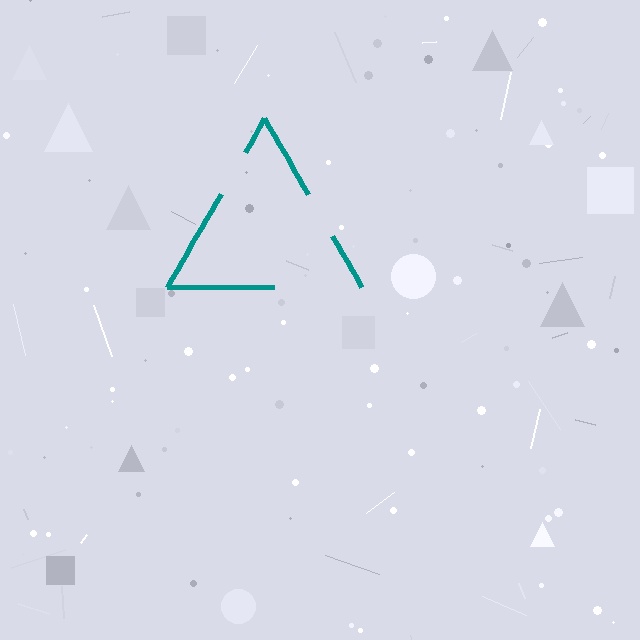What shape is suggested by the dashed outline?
The dashed outline suggests a triangle.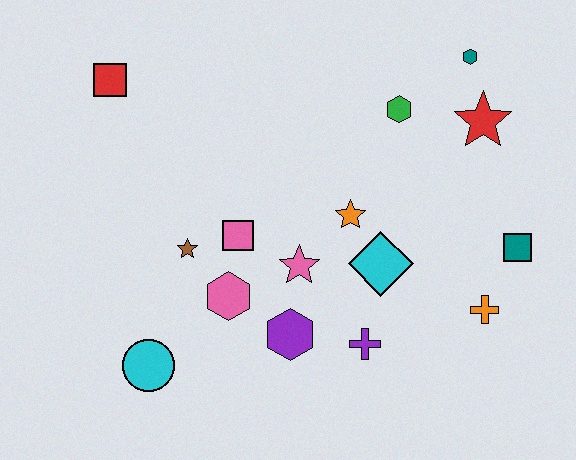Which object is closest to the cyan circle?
The pink hexagon is closest to the cyan circle.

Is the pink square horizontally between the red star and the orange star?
No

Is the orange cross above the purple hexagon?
Yes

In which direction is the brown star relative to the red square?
The brown star is below the red square.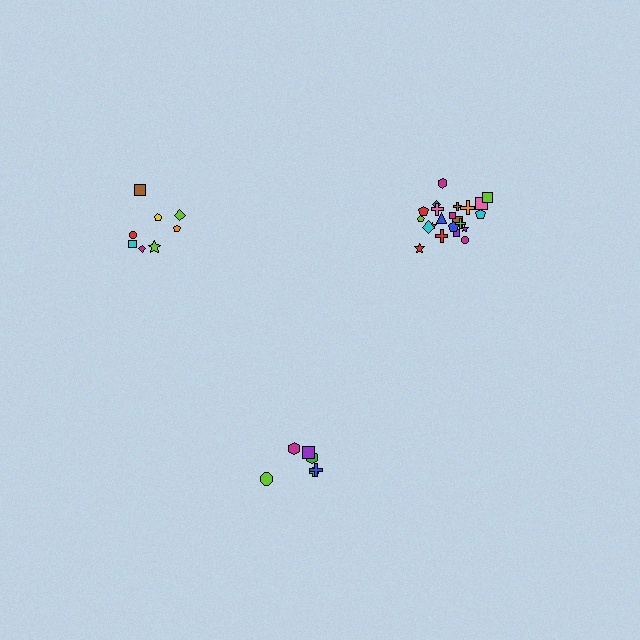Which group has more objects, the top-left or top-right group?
The top-right group.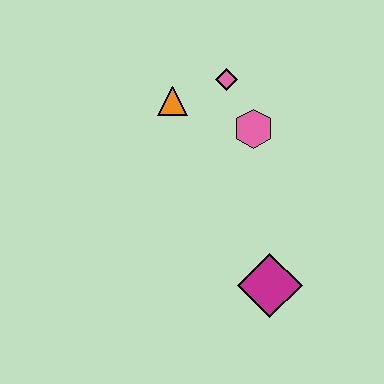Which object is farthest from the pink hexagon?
The magenta diamond is farthest from the pink hexagon.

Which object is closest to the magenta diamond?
The pink hexagon is closest to the magenta diamond.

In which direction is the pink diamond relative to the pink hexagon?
The pink diamond is above the pink hexagon.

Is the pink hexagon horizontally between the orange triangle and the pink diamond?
No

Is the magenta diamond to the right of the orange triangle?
Yes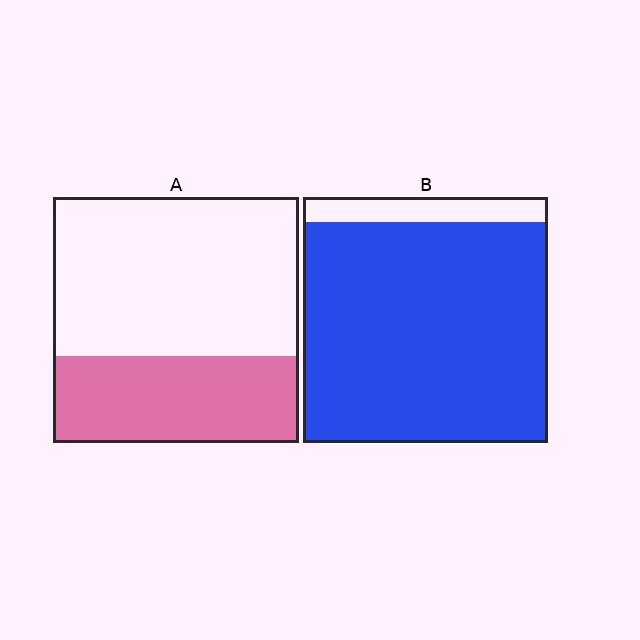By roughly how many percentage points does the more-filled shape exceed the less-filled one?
By roughly 55 percentage points (B over A).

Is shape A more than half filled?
No.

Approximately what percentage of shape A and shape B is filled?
A is approximately 35% and B is approximately 90%.